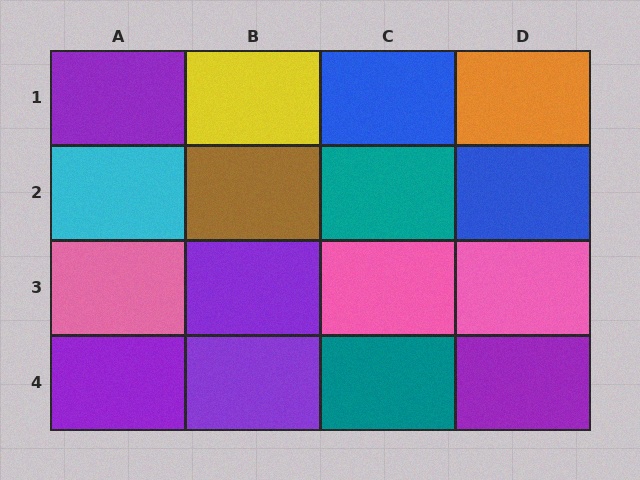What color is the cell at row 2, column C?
Teal.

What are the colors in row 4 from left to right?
Purple, purple, teal, purple.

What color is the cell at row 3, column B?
Purple.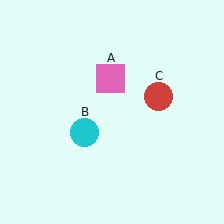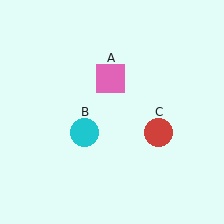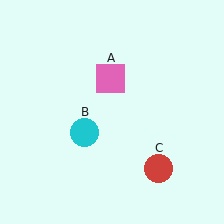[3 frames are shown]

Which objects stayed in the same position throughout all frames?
Pink square (object A) and cyan circle (object B) remained stationary.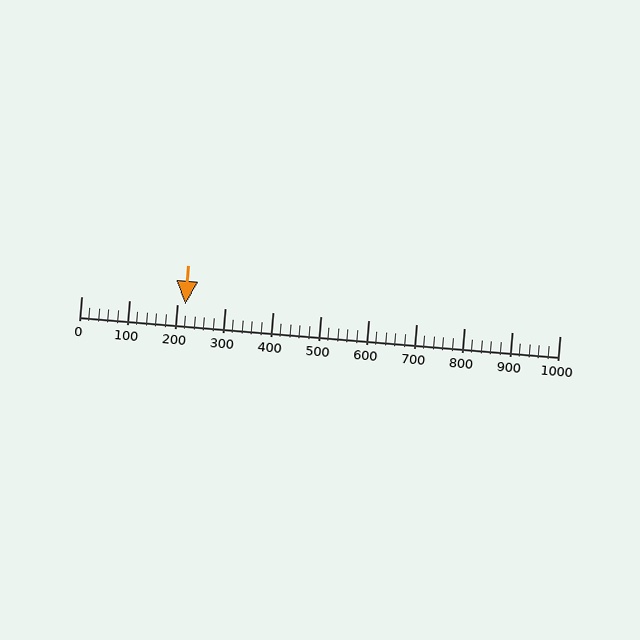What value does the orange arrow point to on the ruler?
The orange arrow points to approximately 217.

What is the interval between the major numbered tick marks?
The major tick marks are spaced 100 units apart.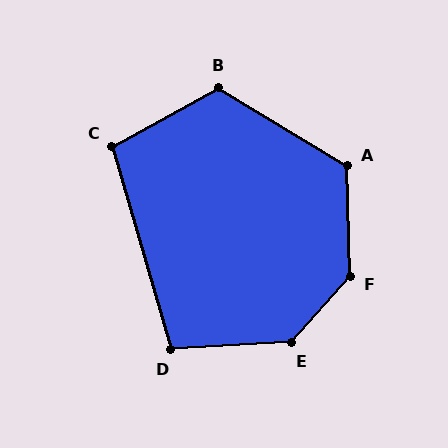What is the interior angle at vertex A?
Approximately 123 degrees (obtuse).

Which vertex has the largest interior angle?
F, at approximately 137 degrees.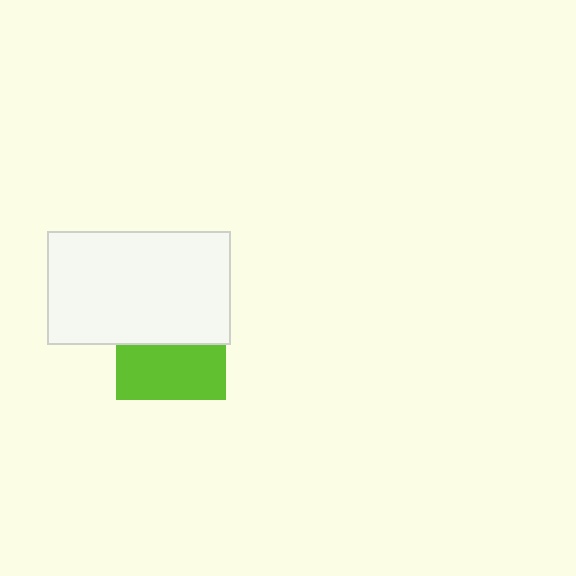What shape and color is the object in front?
The object in front is a white rectangle.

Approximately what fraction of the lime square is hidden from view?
Roughly 51% of the lime square is hidden behind the white rectangle.